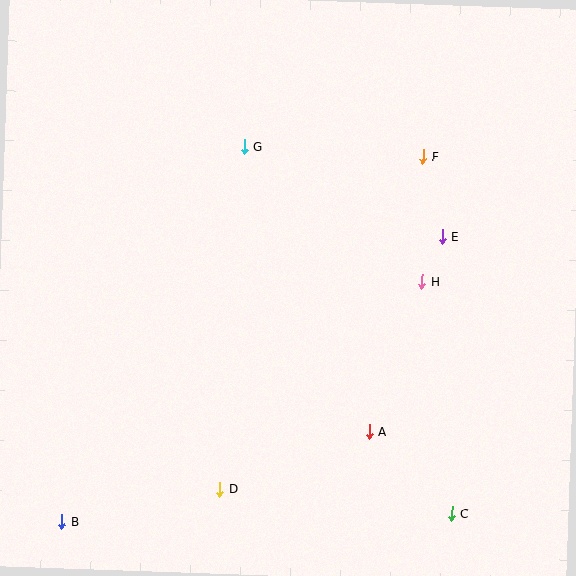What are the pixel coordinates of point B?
Point B is at (62, 522).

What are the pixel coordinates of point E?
Point E is at (442, 237).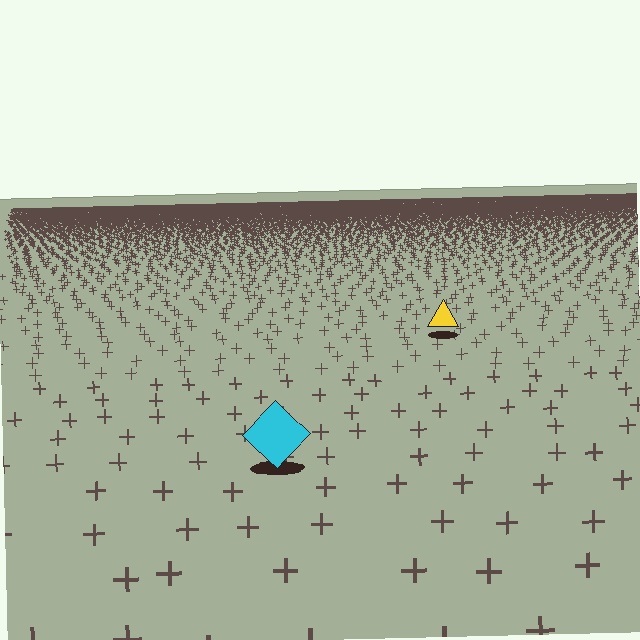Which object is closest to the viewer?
The cyan diamond is closest. The texture marks near it are larger and more spread out.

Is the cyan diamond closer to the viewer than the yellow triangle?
Yes. The cyan diamond is closer — you can tell from the texture gradient: the ground texture is coarser near it.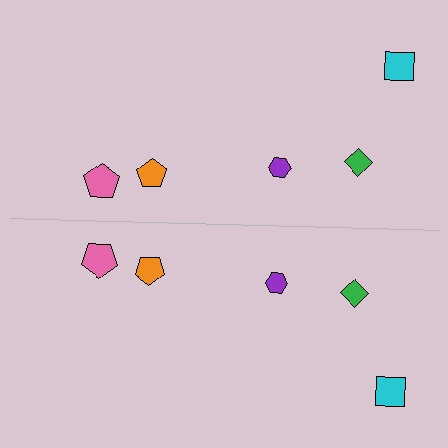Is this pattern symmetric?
Yes, this pattern has bilateral (reflection) symmetry.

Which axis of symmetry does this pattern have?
The pattern has a horizontal axis of symmetry running through the center of the image.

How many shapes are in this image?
There are 10 shapes in this image.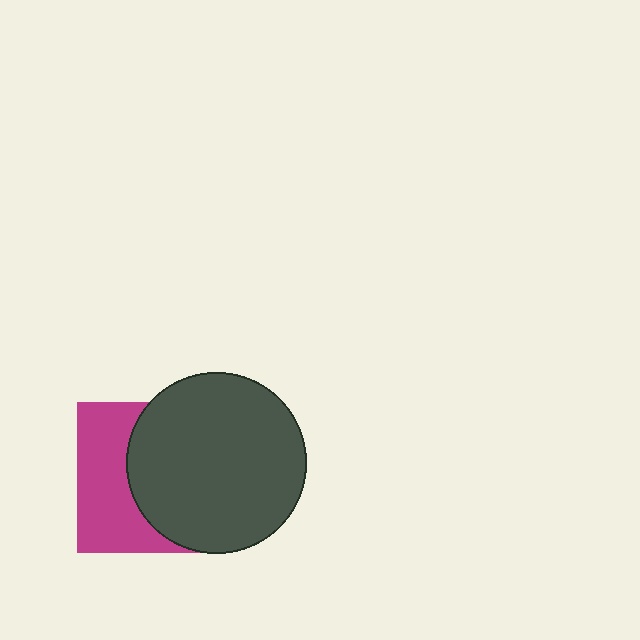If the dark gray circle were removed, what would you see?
You would see the complete magenta square.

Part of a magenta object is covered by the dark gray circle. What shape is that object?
It is a square.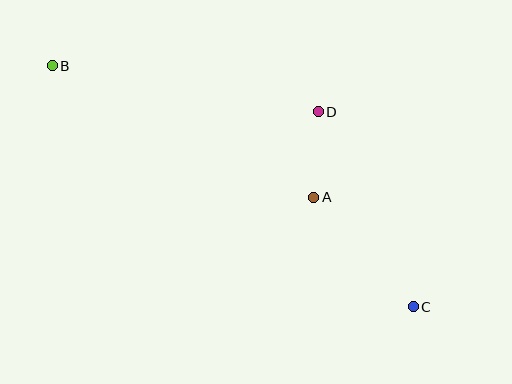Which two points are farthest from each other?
Points B and C are farthest from each other.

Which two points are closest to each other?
Points A and D are closest to each other.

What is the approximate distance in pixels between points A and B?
The distance between A and B is approximately 293 pixels.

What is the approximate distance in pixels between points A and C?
The distance between A and C is approximately 148 pixels.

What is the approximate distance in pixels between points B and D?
The distance between B and D is approximately 270 pixels.